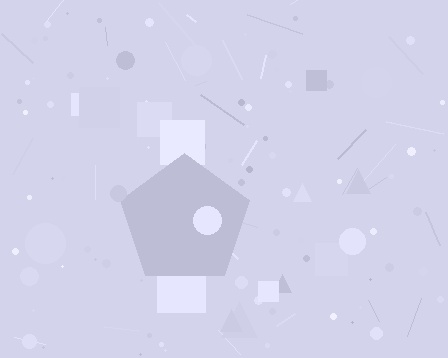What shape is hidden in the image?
A pentagon is hidden in the image.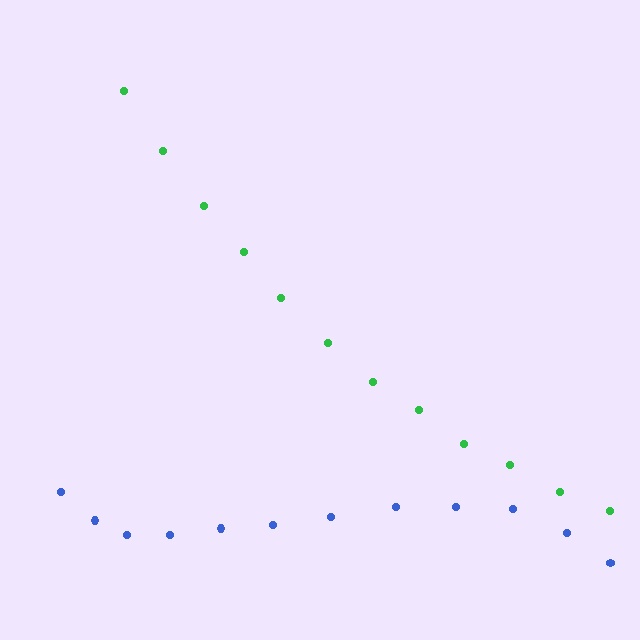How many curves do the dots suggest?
There are 2 distinct paths.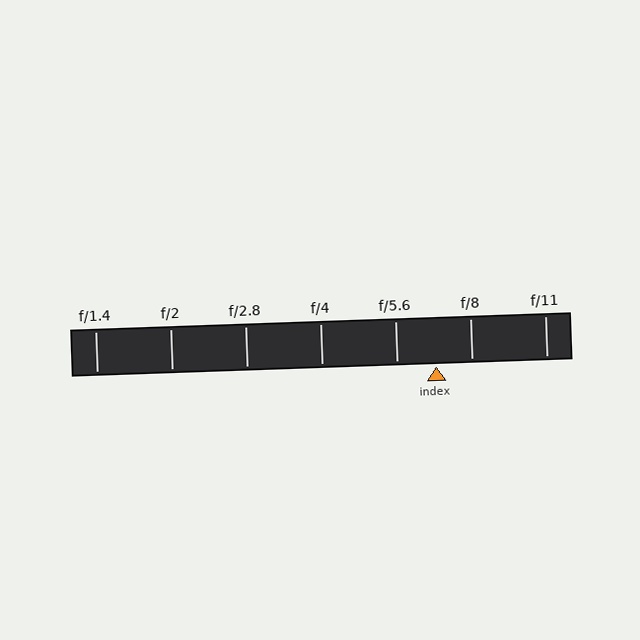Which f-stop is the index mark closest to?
The index mark is closest to f/8.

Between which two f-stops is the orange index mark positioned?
The index mark is between f/5.6 and f/8.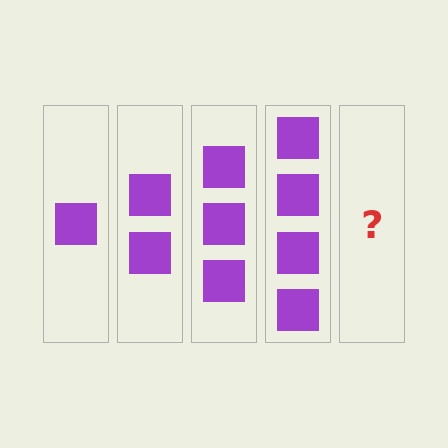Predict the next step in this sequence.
The next step is 5 squares.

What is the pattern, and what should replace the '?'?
The pattern is that each step adds one more square. The '?' should be 5 squares.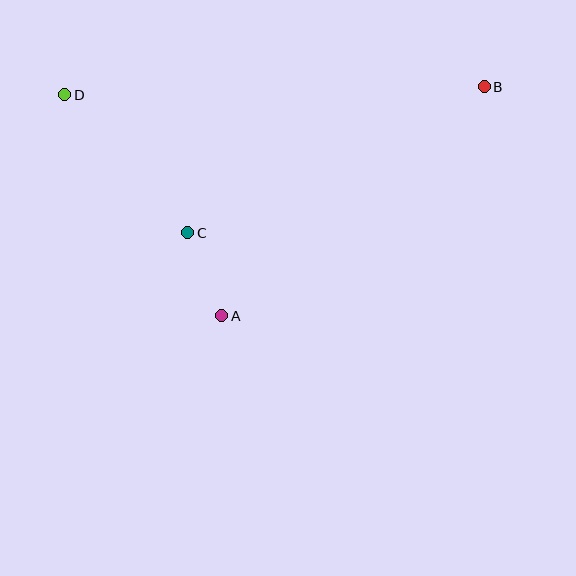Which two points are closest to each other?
Points A and C are closest to each other.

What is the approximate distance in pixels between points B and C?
The distance between B and C is approximately 330 pixels.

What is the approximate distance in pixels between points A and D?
The distance between A and D is approximately 271 pixels.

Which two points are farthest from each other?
Points B and D are farthest from each other.